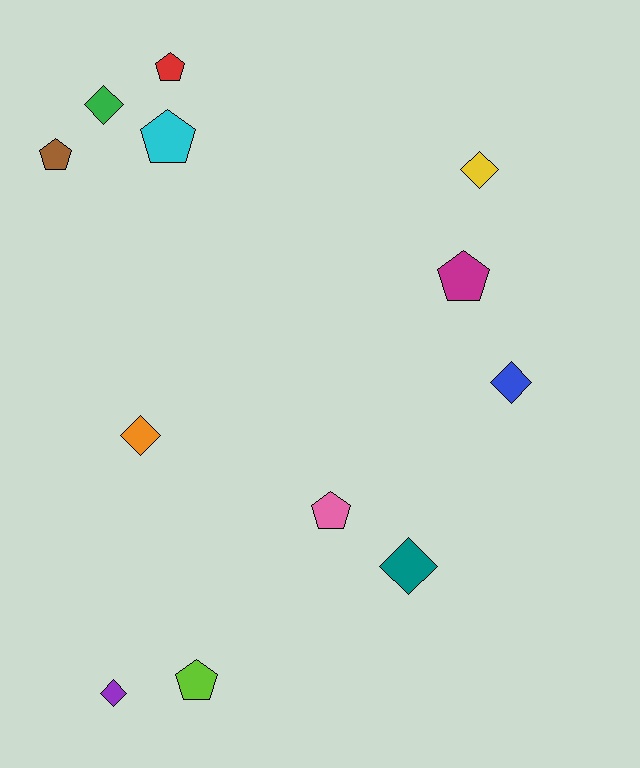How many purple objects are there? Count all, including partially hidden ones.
There is 1 purple object.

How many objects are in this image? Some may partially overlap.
There are 12 objects.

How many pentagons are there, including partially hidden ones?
There are 6 pentagons.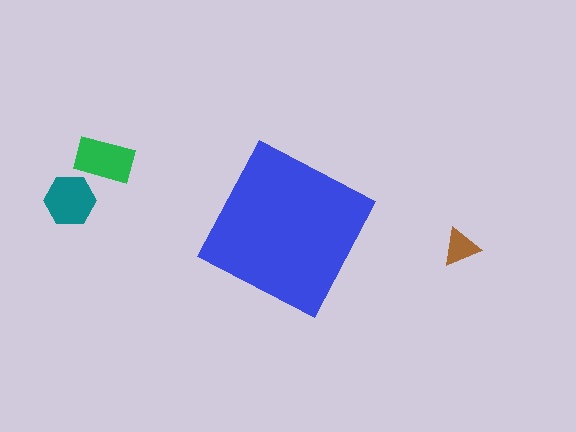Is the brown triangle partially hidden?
No, the brown triangle is fully visible.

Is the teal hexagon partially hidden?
No, the teal hexagon is fully visible.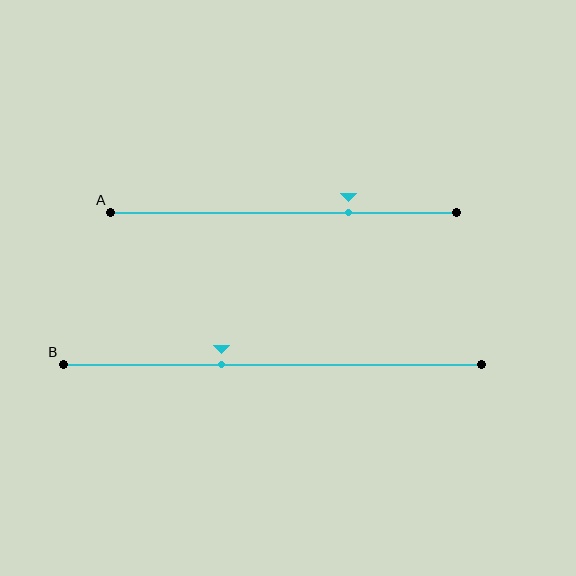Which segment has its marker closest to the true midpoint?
Segment B has its marker closest to the true midpoint.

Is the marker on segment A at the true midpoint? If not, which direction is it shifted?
No, the marker on segment A is shifted to the right by about 19% of the segment length.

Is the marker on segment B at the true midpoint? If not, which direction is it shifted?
No, the marker on segment B is shifted to the left by about 12% of the segment length.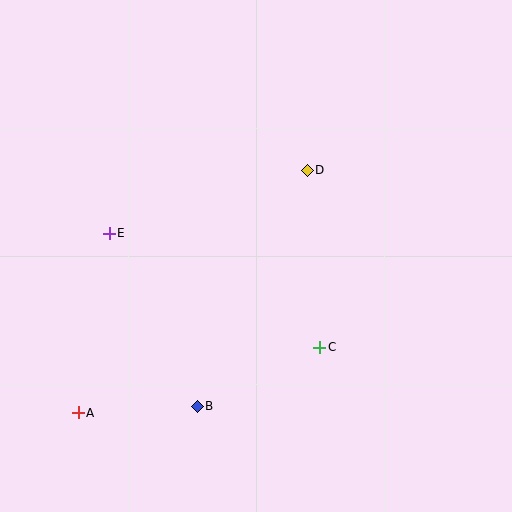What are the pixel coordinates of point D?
Point D is at (307, 170).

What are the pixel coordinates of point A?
Point A is at (78, 413).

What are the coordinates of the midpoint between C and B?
The midpoint between C and B is at (259, 377).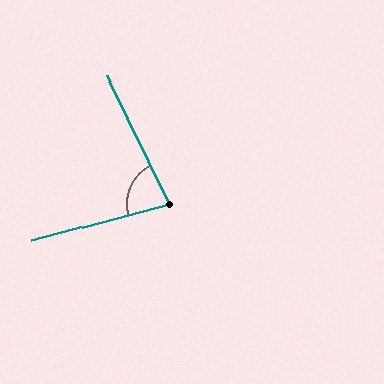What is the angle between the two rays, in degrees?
Approximately 79 degrees.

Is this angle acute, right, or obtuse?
It is acute.